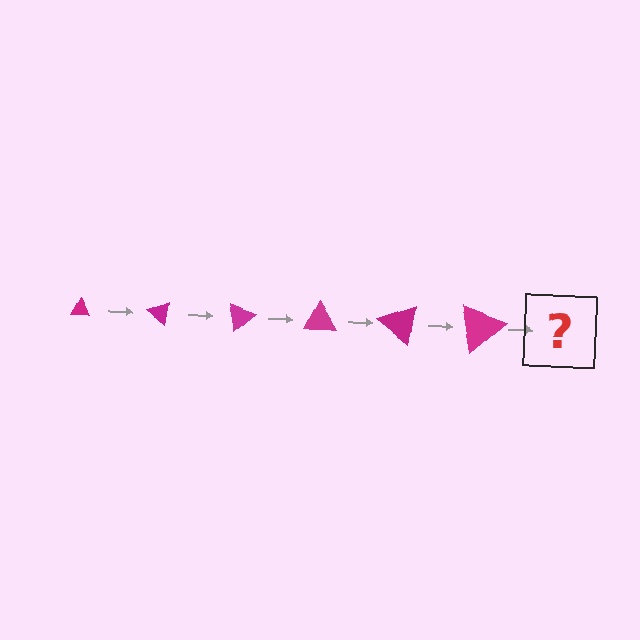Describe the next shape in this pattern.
It should be a triangle, larger than the previous one and rotated 240 degrees from the start.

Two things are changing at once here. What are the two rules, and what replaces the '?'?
The two rules are that the triangle grows larger each step and it rotates 40 degrees each step. The '?' should be a triangle, larger than the previous one and rotated 240 degrees from the start.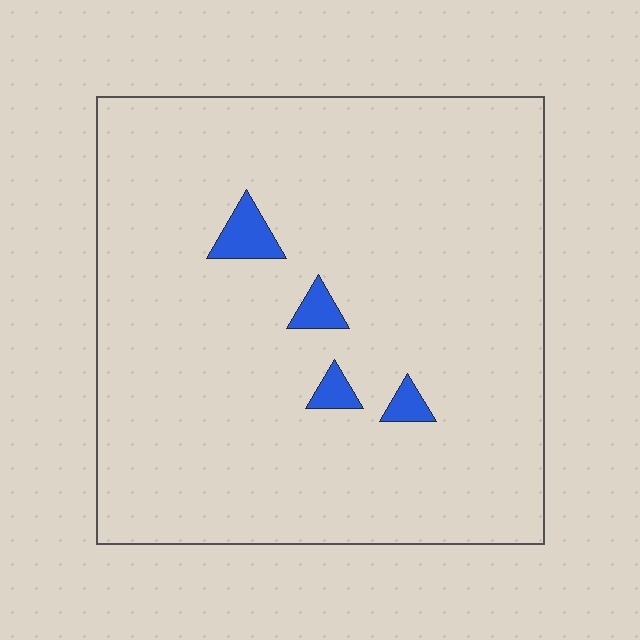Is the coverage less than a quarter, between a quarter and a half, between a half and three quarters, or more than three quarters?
Less than a quarter.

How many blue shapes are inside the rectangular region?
4.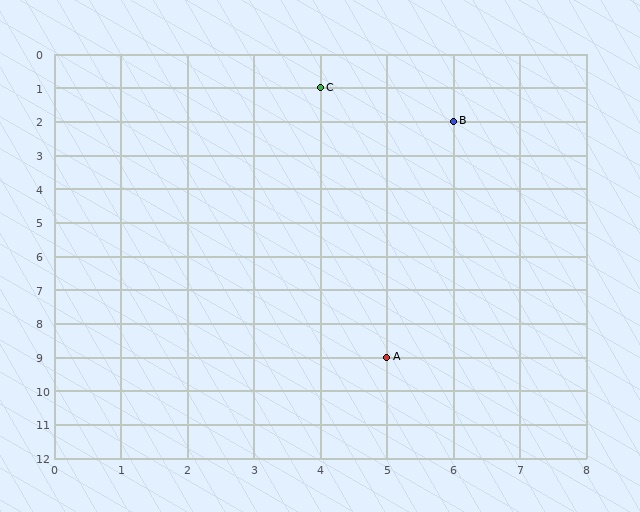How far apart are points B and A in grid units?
Points B and A are 1 column and 7 rows apart (about 7.1 grid units diagonally).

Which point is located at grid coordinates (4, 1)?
Point C is at (4, 1).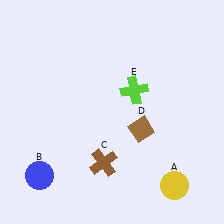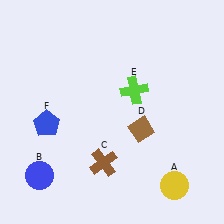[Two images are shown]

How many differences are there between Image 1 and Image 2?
There is 1 difference between the two images.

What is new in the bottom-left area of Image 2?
A blue pentagon (F) was added in the bottom-left area of Image 2.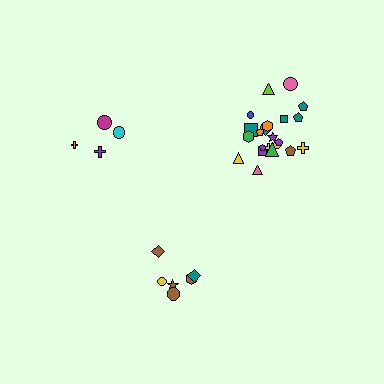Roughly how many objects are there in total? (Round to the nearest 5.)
Roughly 35 objects in total.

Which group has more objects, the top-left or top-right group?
The top-right group.